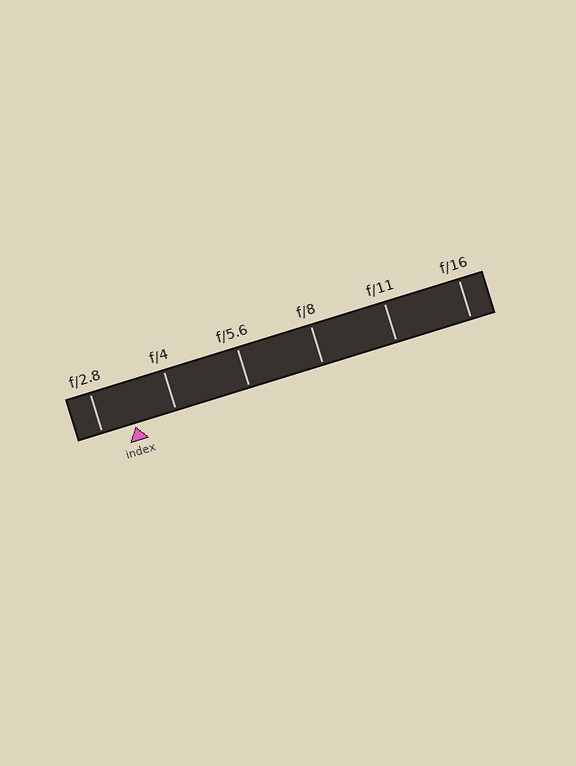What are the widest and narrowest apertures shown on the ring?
The widest aperture shown is f/2.8 and the narrowest is f/16.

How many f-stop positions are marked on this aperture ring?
There are 6 f-stop positions marked.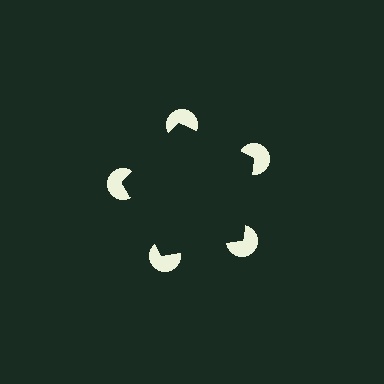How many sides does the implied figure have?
5 sides.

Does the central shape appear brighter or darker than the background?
It typically appears slightly darker than the background, even though no actual brightness change is drawn.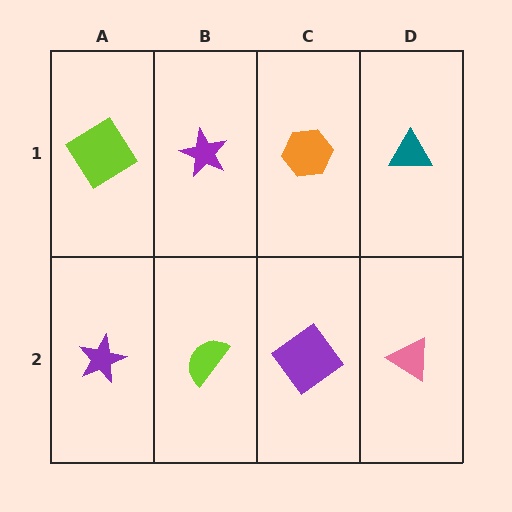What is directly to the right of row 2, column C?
A pink triangle.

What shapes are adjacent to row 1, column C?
A purple diamond (row 2, column C), a purple star (row 1, column B), a teal triangle (row 1, column D).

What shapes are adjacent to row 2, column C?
An orange hexagon (row 1, column C), a lime semicircle (row 2, column B), a pink triangle (row 2, column D).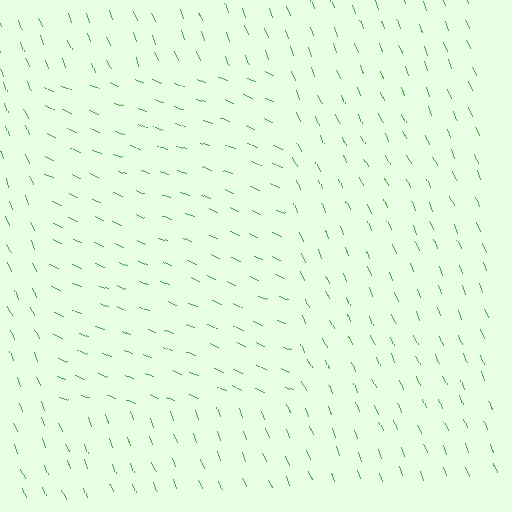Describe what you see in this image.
The image is filled with small green line segments. A rectangle region in the image has lines oriented differently from the surrounding lines, creating a visible texture boundary.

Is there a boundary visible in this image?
Yes, there is a texture boundary formed by a change in line orientation.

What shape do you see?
I see a rectangle.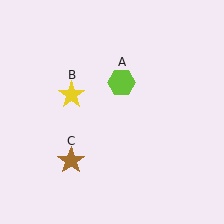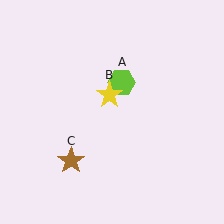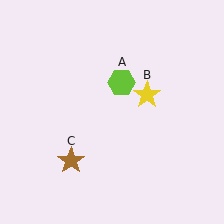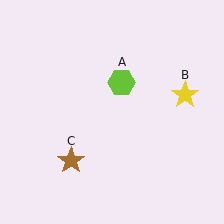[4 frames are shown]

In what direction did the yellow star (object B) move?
The yellow star (object B) moved right.